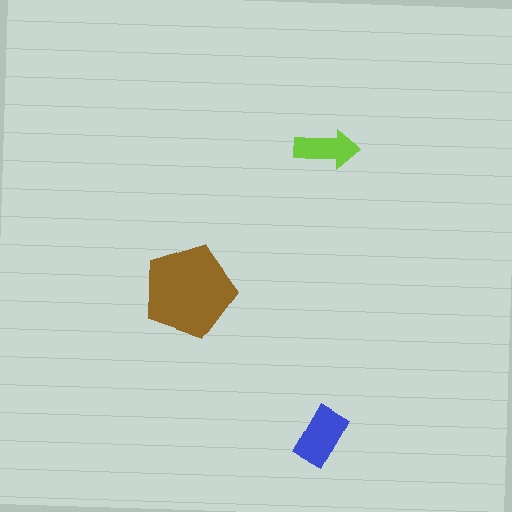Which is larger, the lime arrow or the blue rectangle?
The blue rectangle.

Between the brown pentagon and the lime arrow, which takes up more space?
The brown pentagon.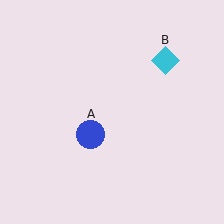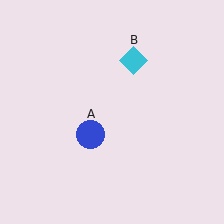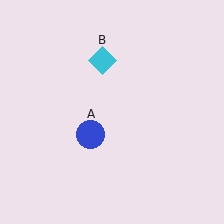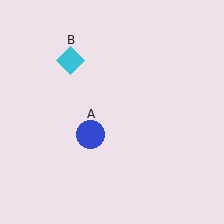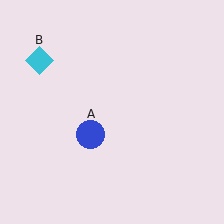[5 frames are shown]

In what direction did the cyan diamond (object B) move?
The cyan diamond (object B) moved left.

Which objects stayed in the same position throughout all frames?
Blue circle (object A) remained stationary.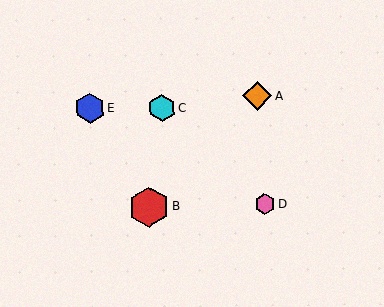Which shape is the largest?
The red hexagon (labeled B) is the largest.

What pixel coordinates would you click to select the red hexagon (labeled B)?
Click at (149, 207) to select the red hexagon B.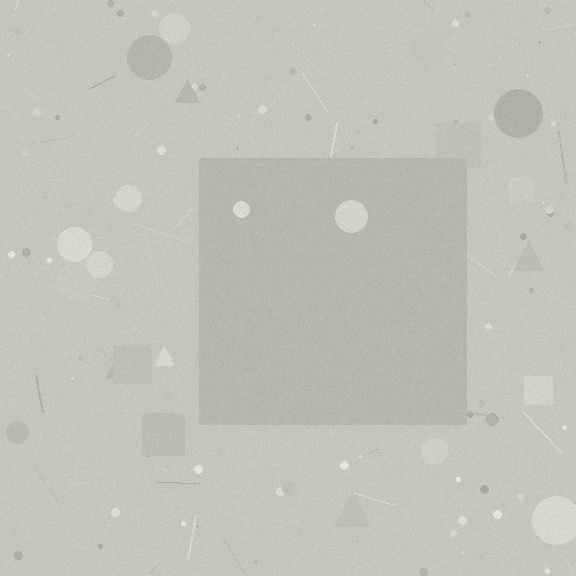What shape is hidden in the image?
A square is hidden in the image.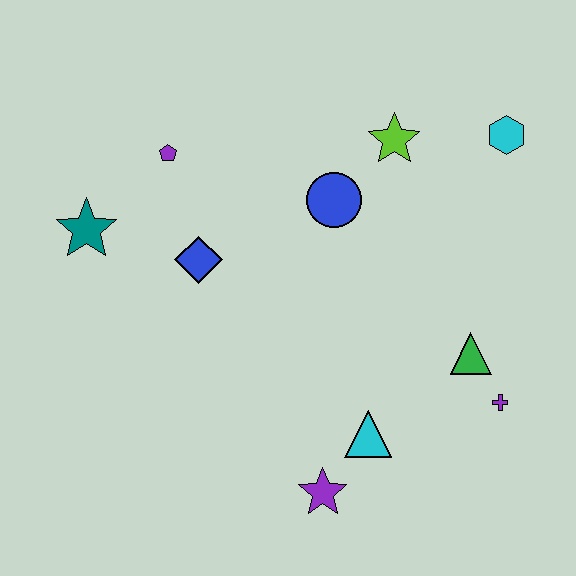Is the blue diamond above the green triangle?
Yes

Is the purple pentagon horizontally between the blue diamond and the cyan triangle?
No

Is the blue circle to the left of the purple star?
No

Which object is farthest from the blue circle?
The purple star is farthest from the blue circle.